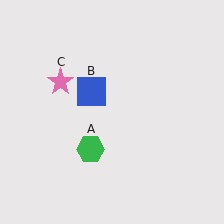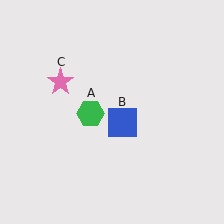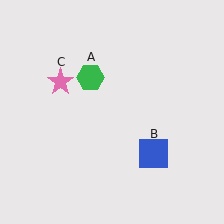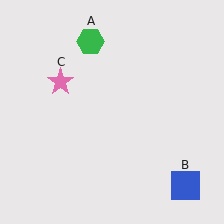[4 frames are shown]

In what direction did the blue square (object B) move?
The blue square (object B) moved down and to the right.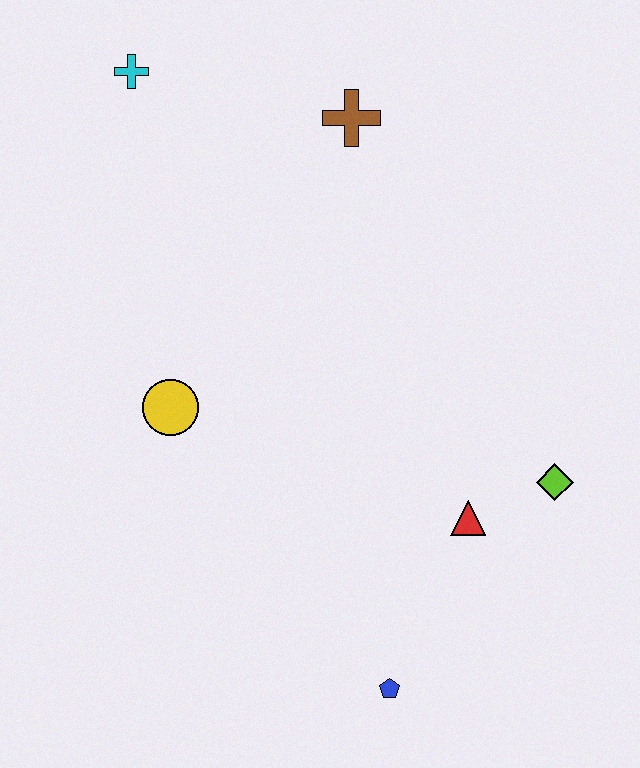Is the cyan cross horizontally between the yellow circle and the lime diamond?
No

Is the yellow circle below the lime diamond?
No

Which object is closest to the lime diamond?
The red triangle is closest to the lime diamond.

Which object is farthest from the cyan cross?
The blue pentagon is farthest from the cyan cross.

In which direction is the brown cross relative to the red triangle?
The brown cross is above the red triangle.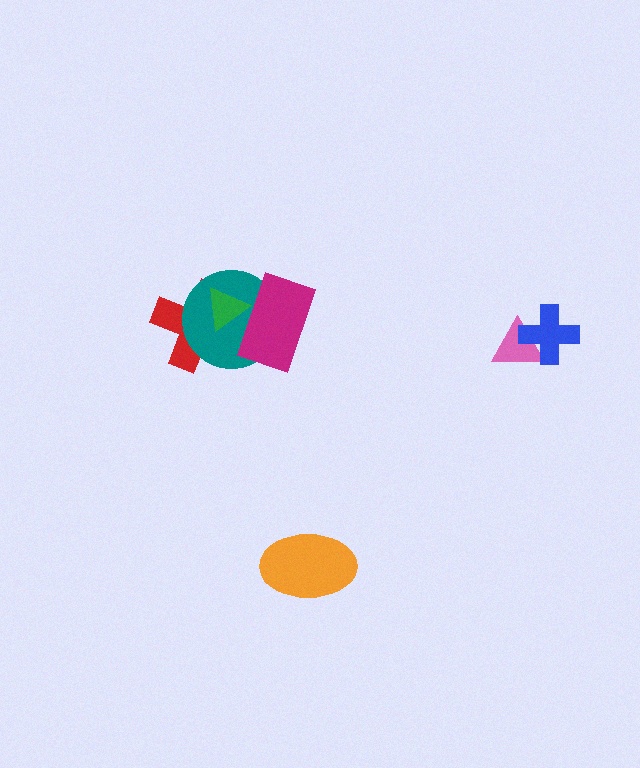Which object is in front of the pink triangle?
The blue cross is in front of the pink triangle.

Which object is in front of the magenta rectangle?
The green triangle is in front of the magenta rectangle.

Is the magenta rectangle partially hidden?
Yes, it is partially covered by another shape.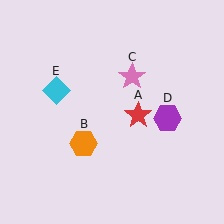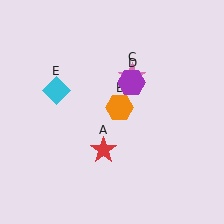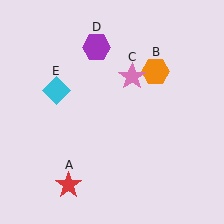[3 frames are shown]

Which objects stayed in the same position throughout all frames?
Pink star (object C) and cyan diamond (object E) remained stationary.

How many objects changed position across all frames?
3 objects changed position: red star (object A), orange hexagon (object B), purple hexagon (object D).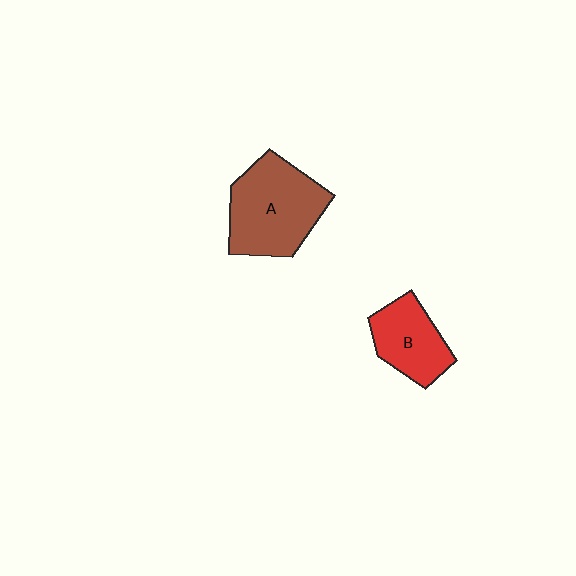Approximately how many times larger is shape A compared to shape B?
Approximately 1.6 times.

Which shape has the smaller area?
Shape B (red).